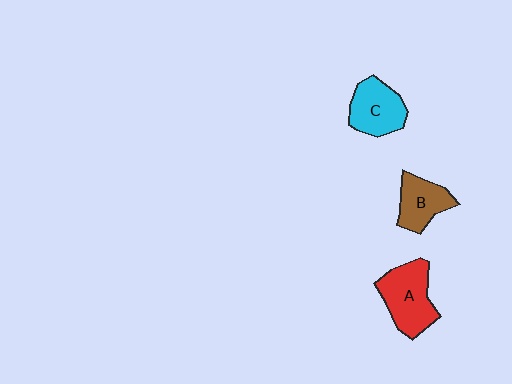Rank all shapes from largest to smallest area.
From largest to smallest: A (red), C (cyan), B (brown).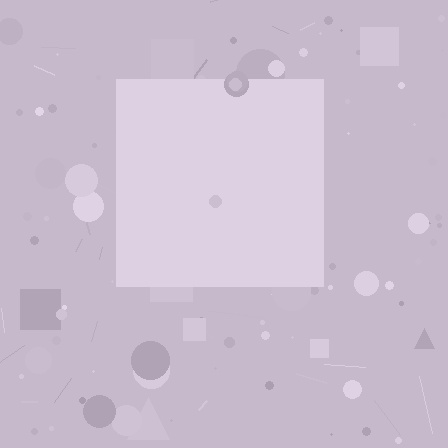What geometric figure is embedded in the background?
A square is embedded in the background.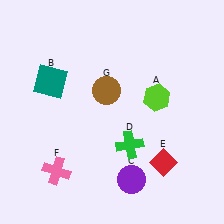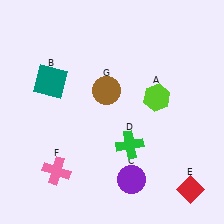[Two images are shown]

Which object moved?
The red diamond (E) moved down.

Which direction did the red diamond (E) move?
The red diamond (E) moved down.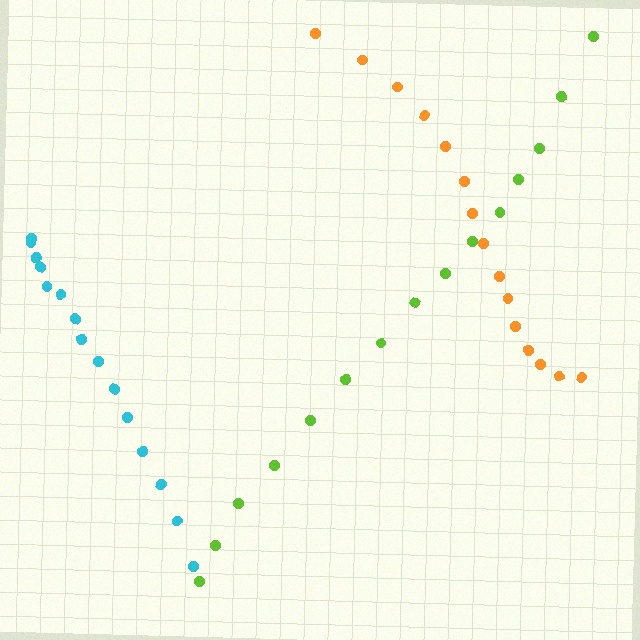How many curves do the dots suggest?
There are 3 distinct paths.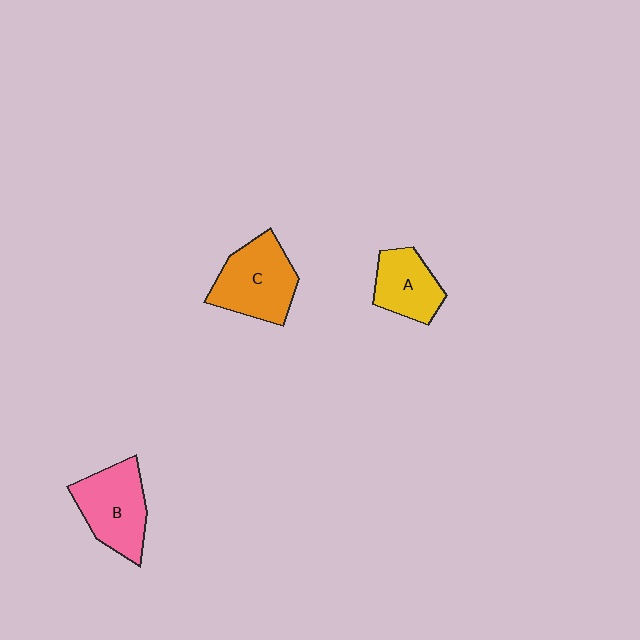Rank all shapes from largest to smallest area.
From largest to smallest: C (orange), B (pink), A (yellow).